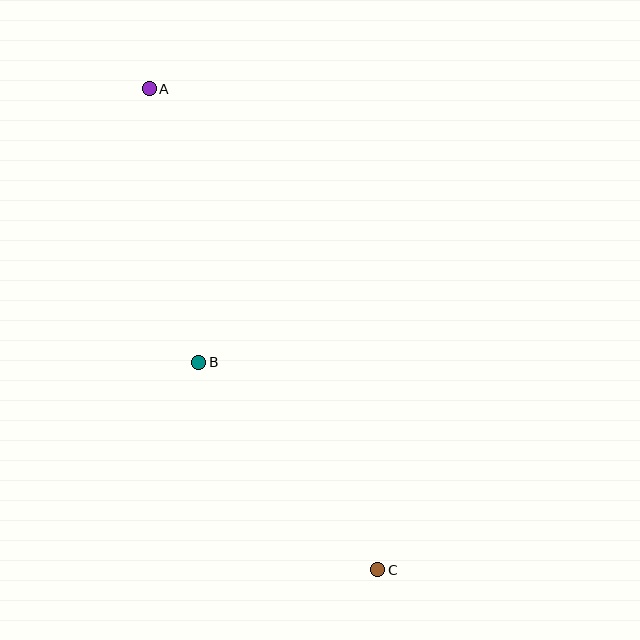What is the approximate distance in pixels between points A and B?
The distance between A and B is approximately 278 pixels.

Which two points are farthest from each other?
Points A and C are farthest from each other.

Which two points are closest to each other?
Points B and C are closest to each other.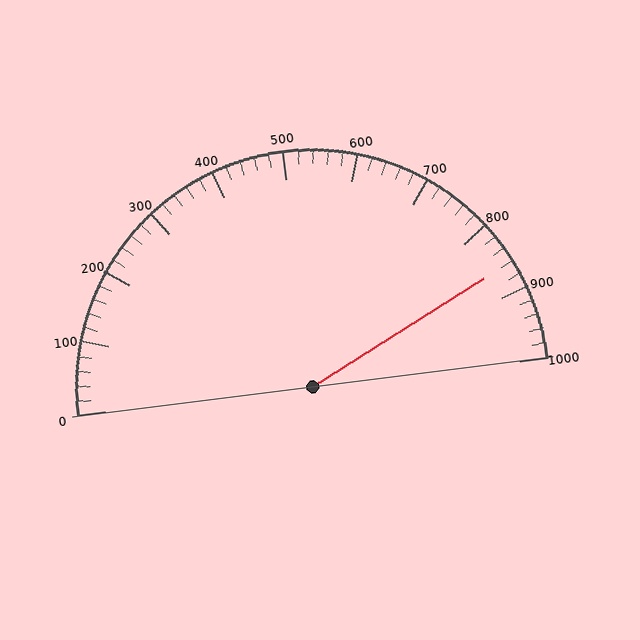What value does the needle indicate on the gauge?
The needle indicates approximately 860.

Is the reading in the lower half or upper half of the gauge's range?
The reading is in the upper half of the range (0 to 1000).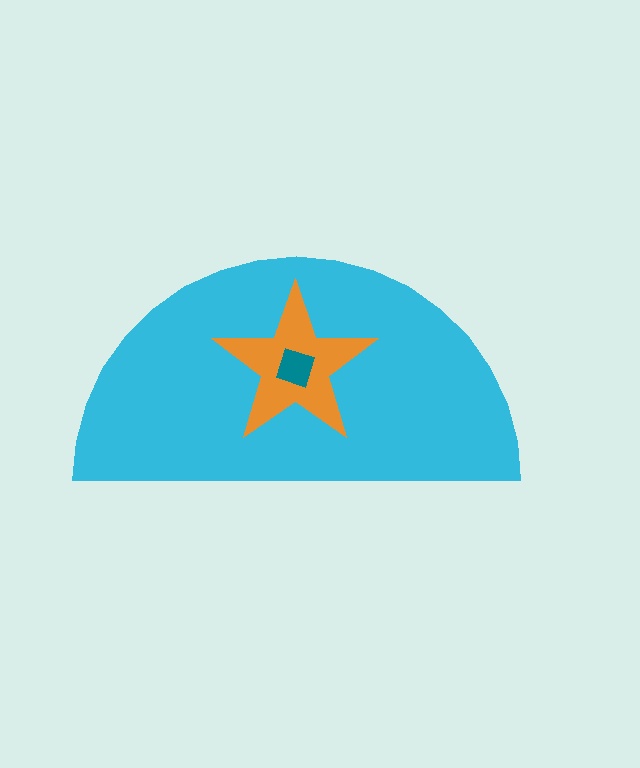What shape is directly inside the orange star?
The teal square.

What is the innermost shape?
The teal square.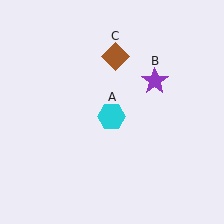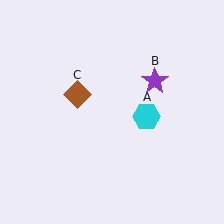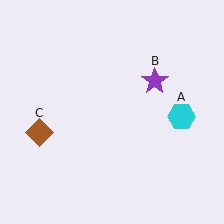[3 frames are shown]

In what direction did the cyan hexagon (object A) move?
The cyan hexagon (object A) moved right.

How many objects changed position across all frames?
2 objects changed position: cyan hexagon (object A), brown diamond (object C).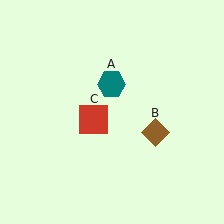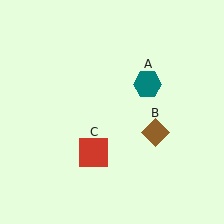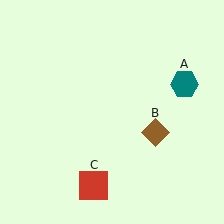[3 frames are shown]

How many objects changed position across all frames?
2 objects changed position: teal hexagon (object A), red square (object C).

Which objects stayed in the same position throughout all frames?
Brown diamond (object B) remained stationary.